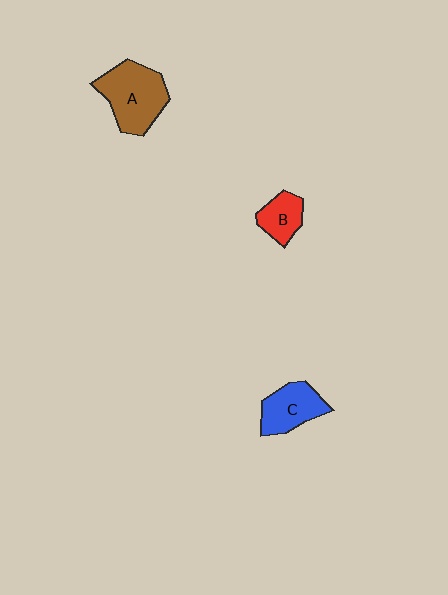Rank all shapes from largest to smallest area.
From largest to smallest: A (brown), C (blue), B (red).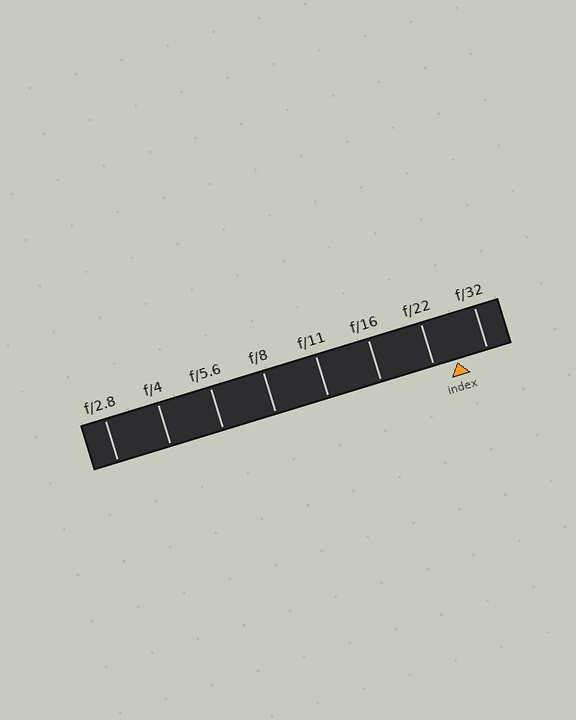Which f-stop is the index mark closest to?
The index mark is closest to f/22.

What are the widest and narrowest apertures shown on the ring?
The widest aperture shown is f/2.8 and the narrowest is f/32.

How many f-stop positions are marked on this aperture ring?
There are 8 f-stop positions marked.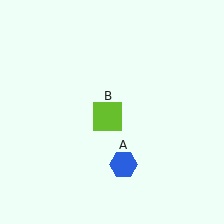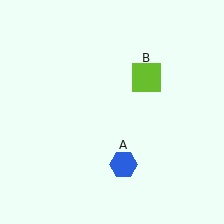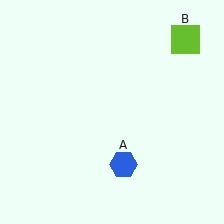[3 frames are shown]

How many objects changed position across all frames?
1 object changed position: lime square (object B).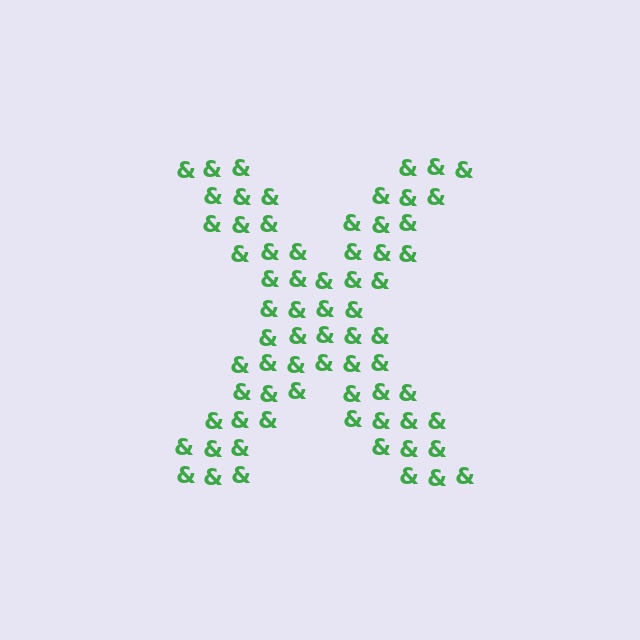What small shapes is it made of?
It is made of small ampersands.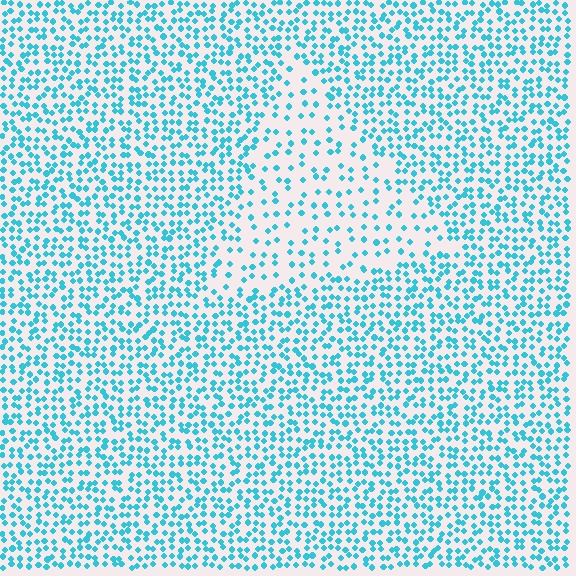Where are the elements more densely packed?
The elements are more densely packed outside the triangle boundary.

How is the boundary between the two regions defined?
The boundary is defined by a change in element density (approximately 2.2x ratio). All elements are the same color, size, and shape.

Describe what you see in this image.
The image contains small cyan elements arranged at two different densities. A triangle-shaped region is visible where the elements are less densely packed than the surrounding area.